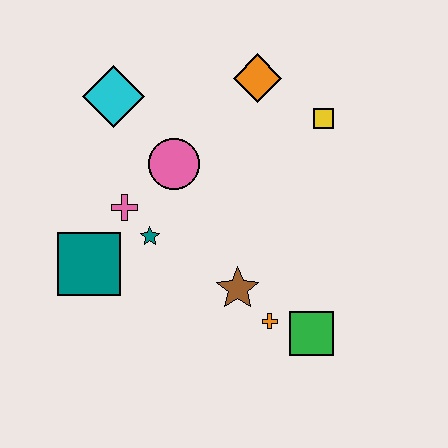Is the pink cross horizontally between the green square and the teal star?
No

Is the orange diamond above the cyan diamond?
Yes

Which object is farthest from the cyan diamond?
The green square is farthest from the cyan diamond.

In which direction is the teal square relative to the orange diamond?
The teal square is below the orange diamond.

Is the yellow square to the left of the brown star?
No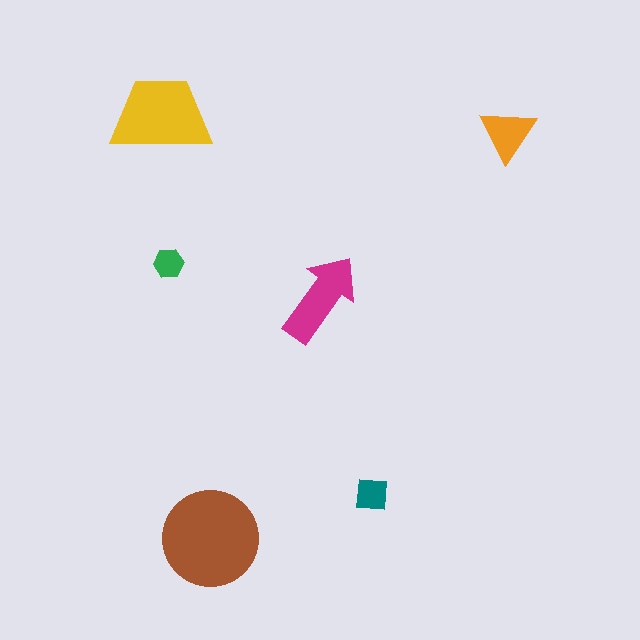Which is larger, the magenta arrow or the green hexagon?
The magenta arrow.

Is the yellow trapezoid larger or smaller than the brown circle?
Smaller.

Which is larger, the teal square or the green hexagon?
The teal square.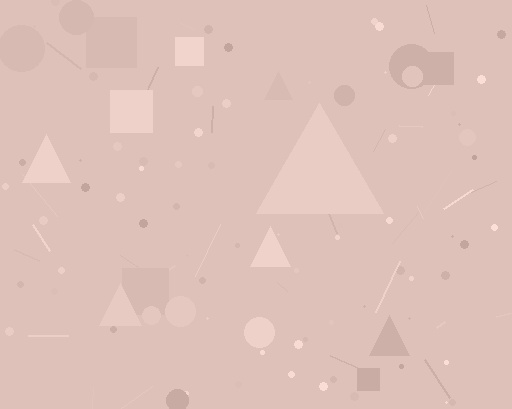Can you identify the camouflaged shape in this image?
The camouflaged shape is a triangle.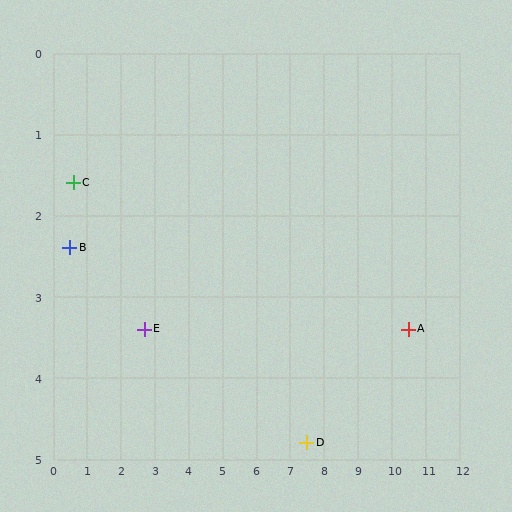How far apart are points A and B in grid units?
Points A and B are about 10.0 grid units apart.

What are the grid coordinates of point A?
Point A is at approximately (10.5, 3.4).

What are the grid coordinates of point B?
Point B is at approximately (0.5, 2.4).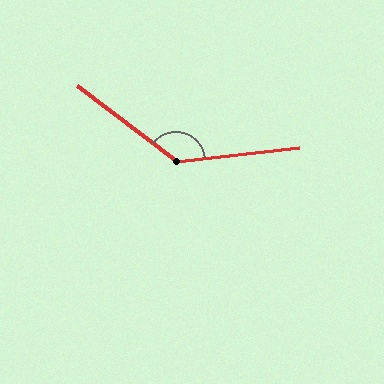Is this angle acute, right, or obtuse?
It is obtuse.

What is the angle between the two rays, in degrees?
Approximately 136 degrees.